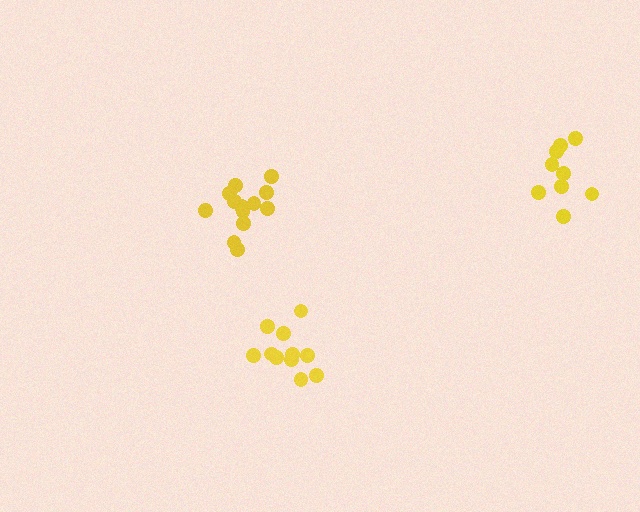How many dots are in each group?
Group 1: 13 dots, Group 2: 9 dots, Group 3: 11 dots (33 total).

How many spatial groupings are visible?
There are 3 spatial groupings.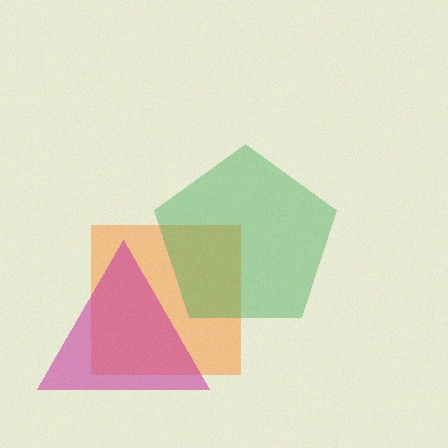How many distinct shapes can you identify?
There are 3 distinct shapes: an orange square, a magenta triangle, a green pentagon.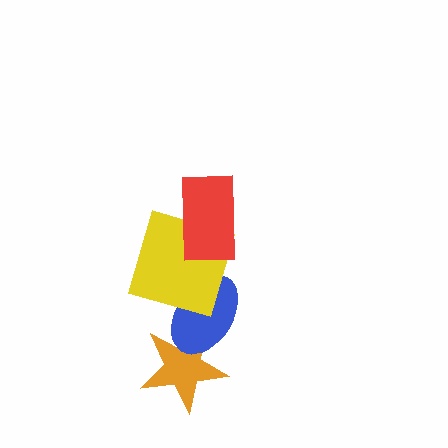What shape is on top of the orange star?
The blue ellipse is on top of the orange star.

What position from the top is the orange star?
The orange star is 4th from the top.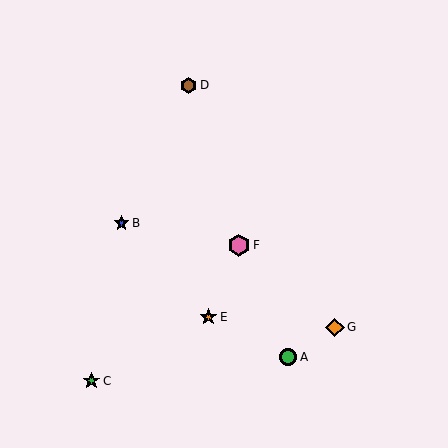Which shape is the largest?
The pink hexagon (labeled F) is the largest.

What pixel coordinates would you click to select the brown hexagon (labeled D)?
Click at (189, 85) to select the brown hexagon D.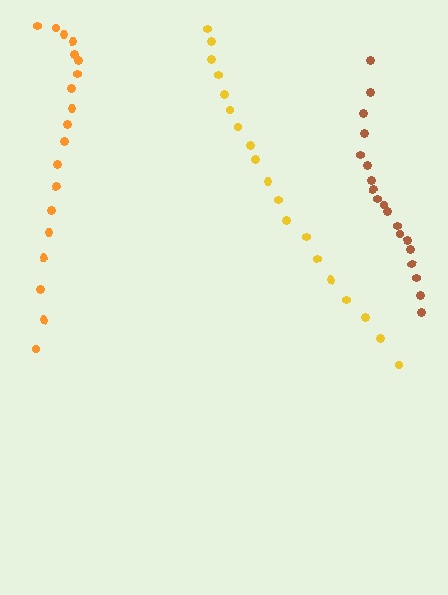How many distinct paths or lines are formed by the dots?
There are 3 distinct paths.